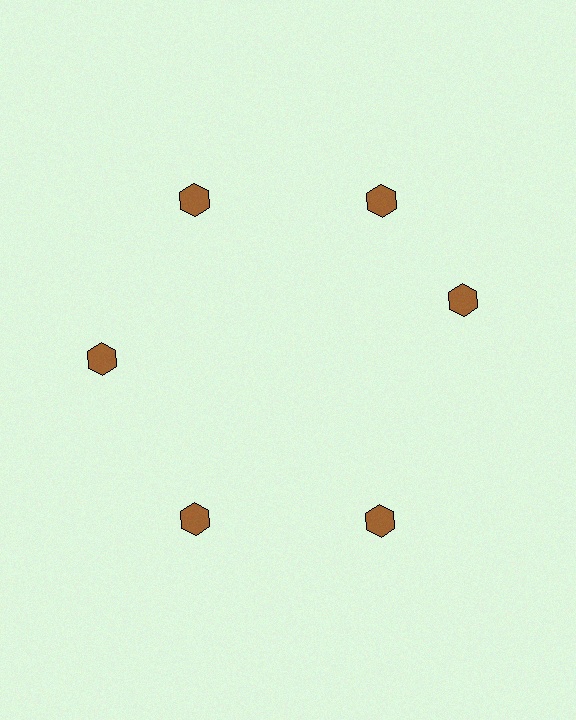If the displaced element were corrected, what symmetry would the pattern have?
It would have 6-fold rotational symmetry — the pattern would map onto itself every 60 degrees.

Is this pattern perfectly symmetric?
No. The 6 brown hexagons are arranged in a ring, but one element near the 3 o'clock position is rotated out of alignment along the ring, breaking the 6-fold rotational symmetry.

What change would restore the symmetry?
The symmetry would be restored by rotating it back into even spacing with its neighbors so that all 6 hexagons sit at equal angles and equal distance from the center.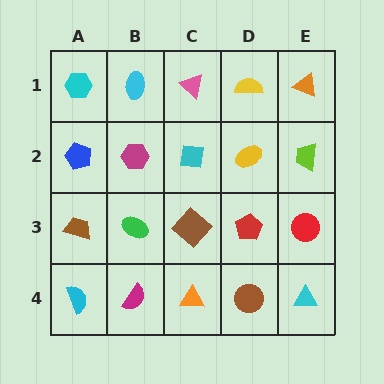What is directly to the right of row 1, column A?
A cyan ellipse.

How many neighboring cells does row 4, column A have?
2.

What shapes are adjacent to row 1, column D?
A yellow ellipse (row 2, column D), a pink triangle (row 1, column C), an orange triangle (row 1, column E).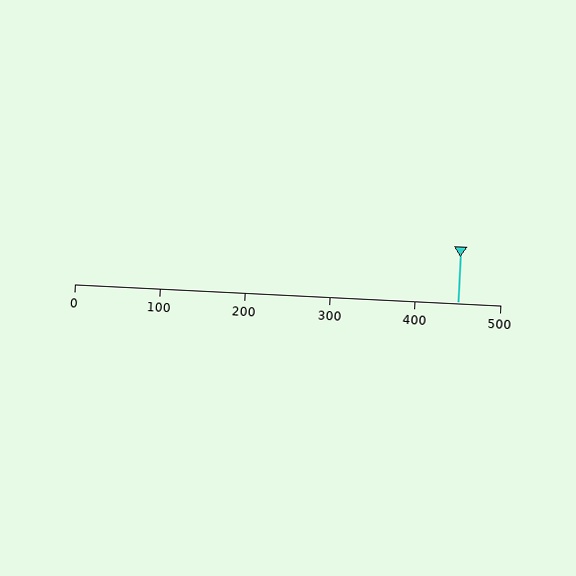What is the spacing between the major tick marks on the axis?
The major ticks are spaced 100 apart.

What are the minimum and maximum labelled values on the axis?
The axis runs from 0 to 500.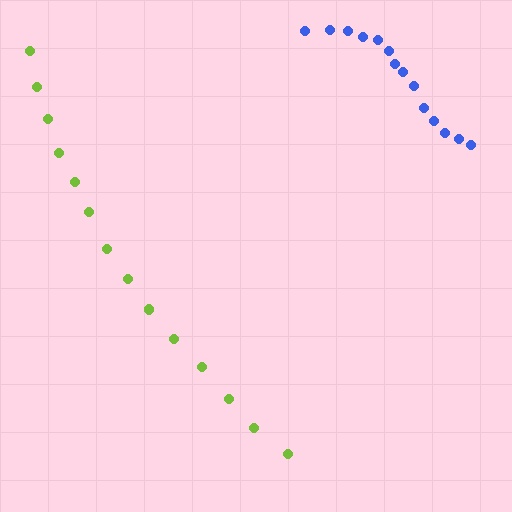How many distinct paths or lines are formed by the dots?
There are 2 distinct paths.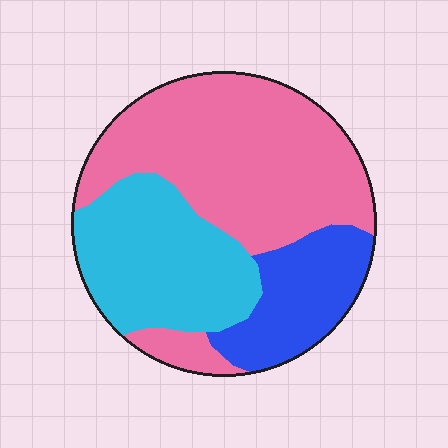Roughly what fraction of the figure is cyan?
Cyan covers around 30% of the figure.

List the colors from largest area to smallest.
From largest to smallest: pink, cyan, blue.